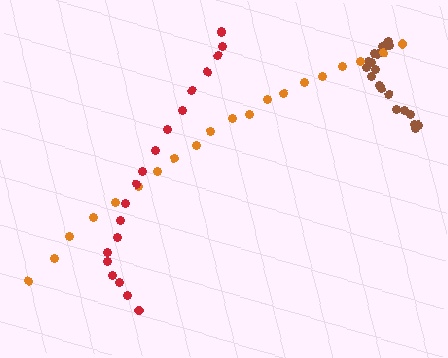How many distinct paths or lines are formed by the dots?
There are 3 distinct paths.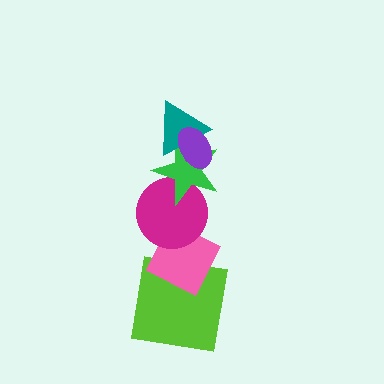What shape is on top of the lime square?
The pink diamond is on top of the lime square.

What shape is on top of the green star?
The teal triangle is on top of the green star.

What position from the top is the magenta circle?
The magenta circle is 4th from the top.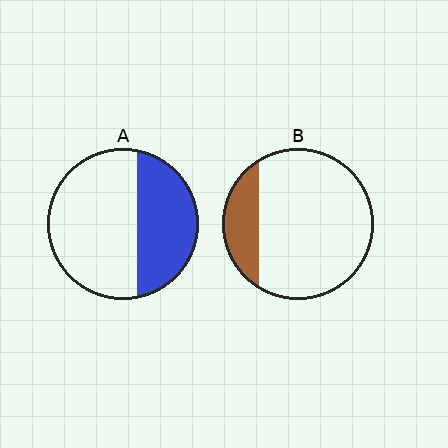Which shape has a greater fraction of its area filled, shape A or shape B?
Shape A.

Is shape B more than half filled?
No.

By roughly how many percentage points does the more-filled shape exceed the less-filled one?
By roughly 20 percentage points (A over B).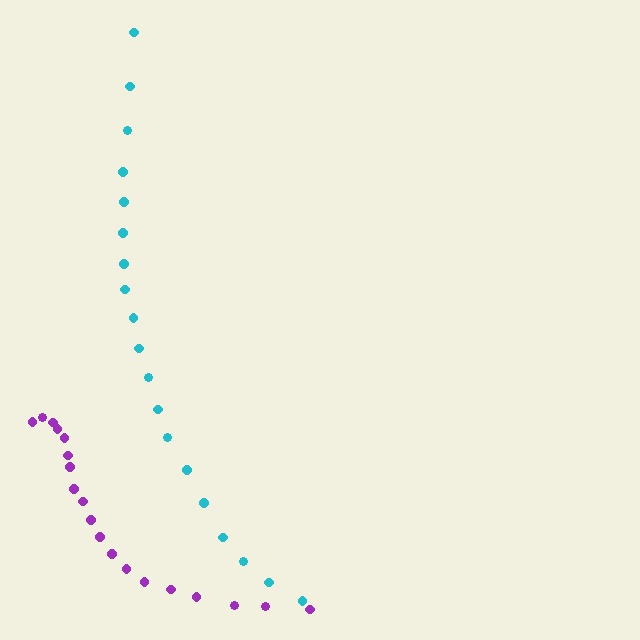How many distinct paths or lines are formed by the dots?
There are 2 distinct paths.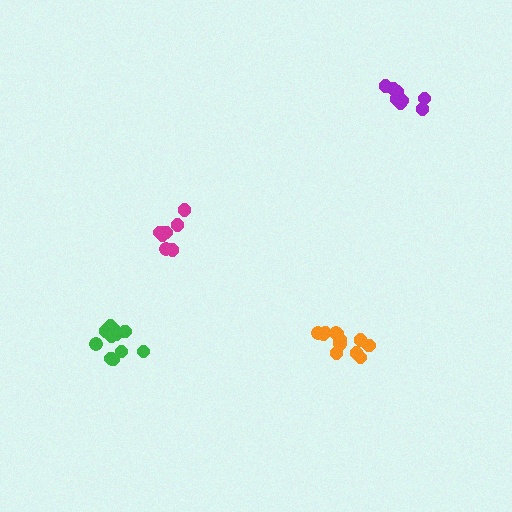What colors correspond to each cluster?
The clusters are colored: purple, orange, magenta, green.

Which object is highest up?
The purple cluster is topmost.